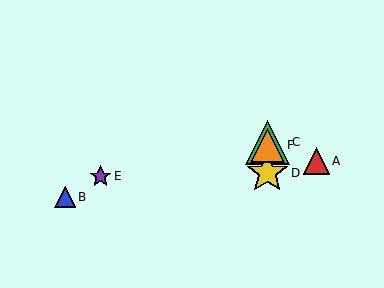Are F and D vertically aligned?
Yes, both are at x≈267.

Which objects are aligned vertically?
Objects C, D, F are aligned vertically.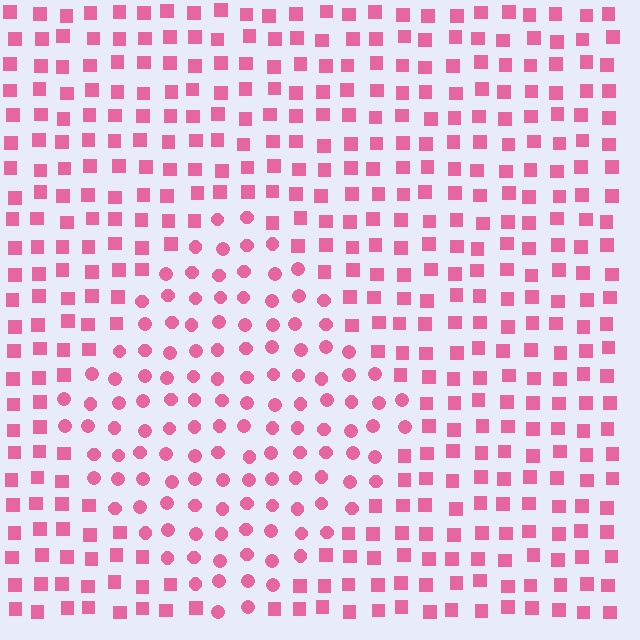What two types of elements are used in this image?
The image uses circles inside the diamond region and squares outside it.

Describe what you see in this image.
The image is filled with small pink elements arranged in a uniform grid. A diamond-shaped region contains circles, while the surrounding area contains squares. The boundary is defined purely by the change in element shape.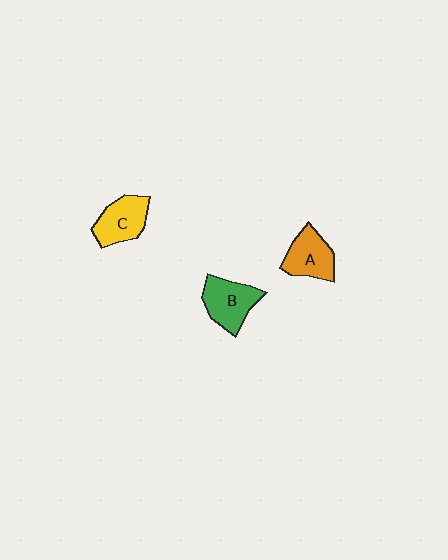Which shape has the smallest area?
Shape A (orange).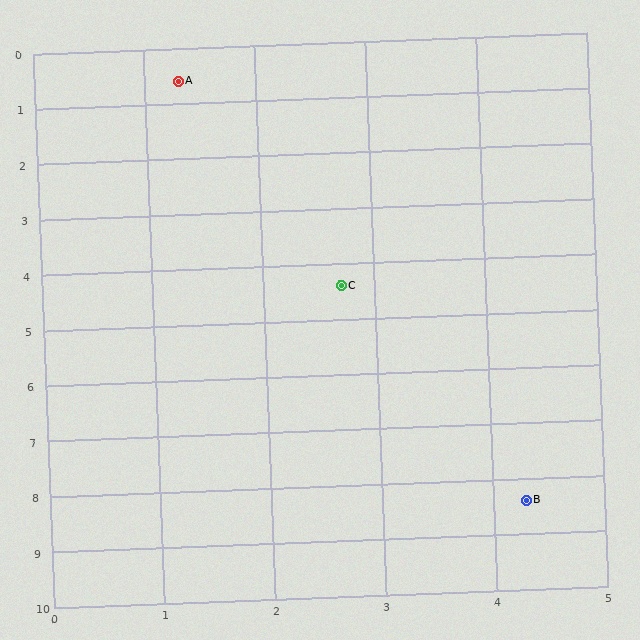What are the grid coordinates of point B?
Point B is at approximately (4.3, 8.4).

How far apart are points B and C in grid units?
Points B and C are about 4.3 grid units apart.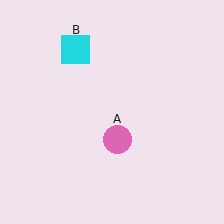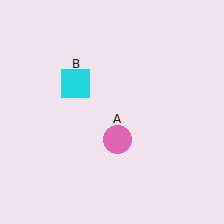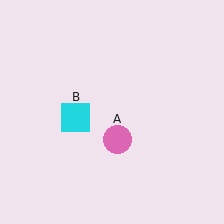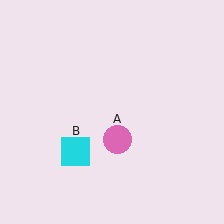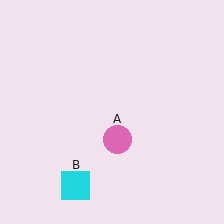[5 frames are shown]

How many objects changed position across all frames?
1 object changed position: cyan square (object B).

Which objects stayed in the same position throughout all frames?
Pink circle (object A) remained stationary.